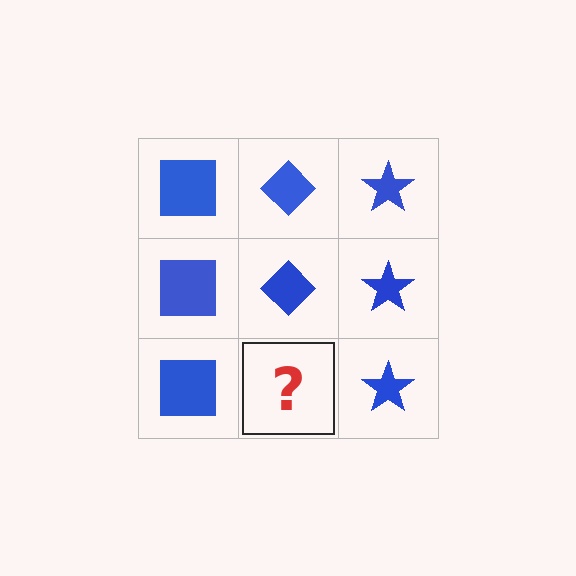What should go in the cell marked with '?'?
The missing cell should contain a blue diamond.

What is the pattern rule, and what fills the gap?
The rule is that each column has a consistent shape. The gap should be filled with a blue diamond.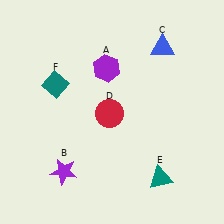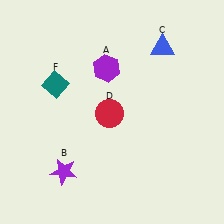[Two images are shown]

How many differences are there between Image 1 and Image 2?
There is 1 difference between the two images.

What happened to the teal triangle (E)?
The teal triangle (E) was removed in Image 2. It was in the bottom-right area of Image 1.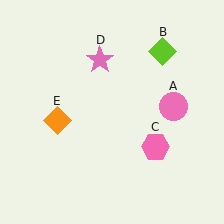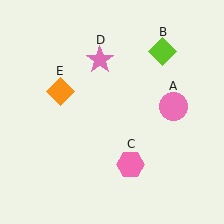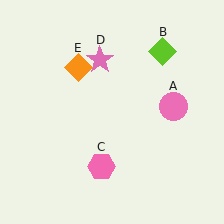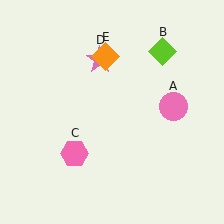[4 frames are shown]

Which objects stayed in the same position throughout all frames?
Pink circle (object A) and lime diamond (object B) and pink star (object D) remained stationary.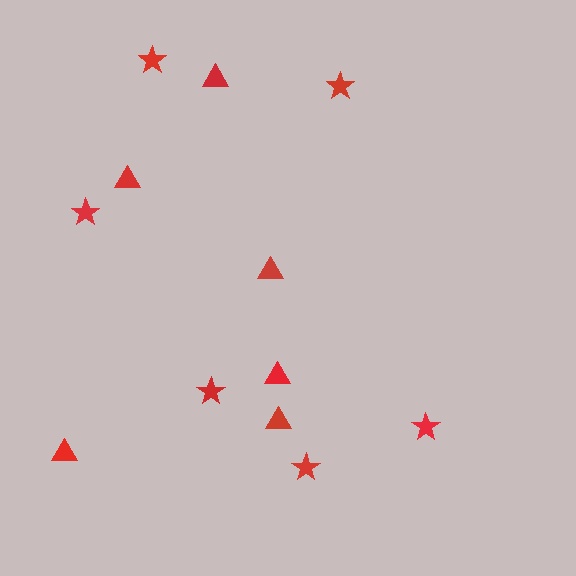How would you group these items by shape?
There are 2 groups: one group of stars (6) and one group of triangles (6).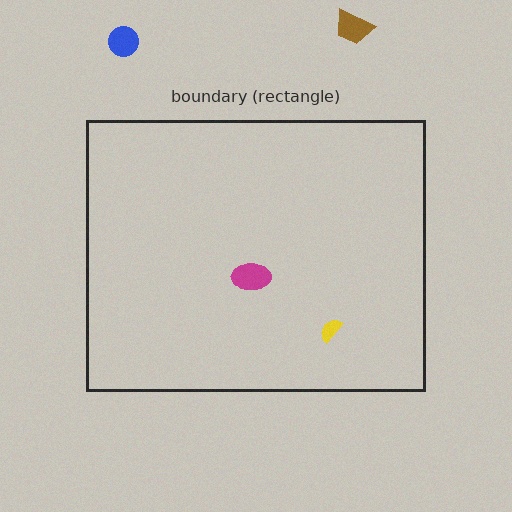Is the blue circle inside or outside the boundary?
Outside.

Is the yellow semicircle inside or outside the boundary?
Inside.